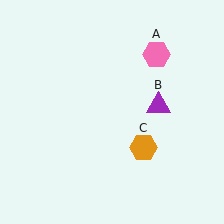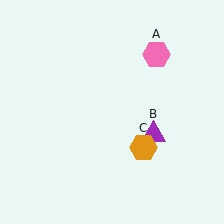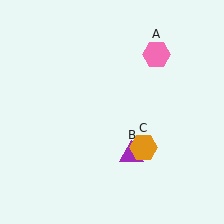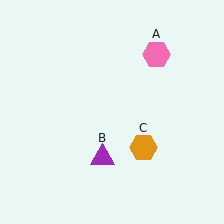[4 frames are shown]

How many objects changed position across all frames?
1 object changed position: purple triangle (object B).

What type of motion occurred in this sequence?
The purple triangle (object B) rotated clockwise around the center of the scene.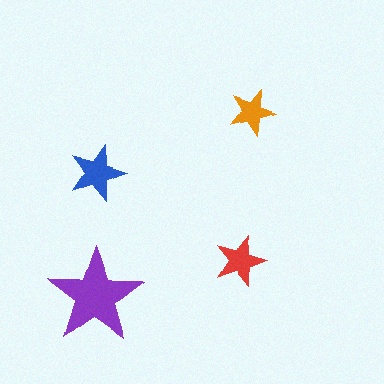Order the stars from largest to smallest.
the purple one, the blue one, the red one, the orange one.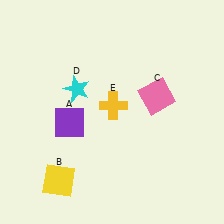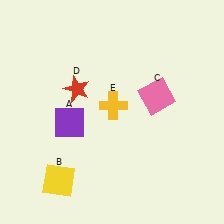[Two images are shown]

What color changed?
The star (D) changed from cyan in Image 1 to red in Image 2.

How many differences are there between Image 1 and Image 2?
There is 1 difference between the two images.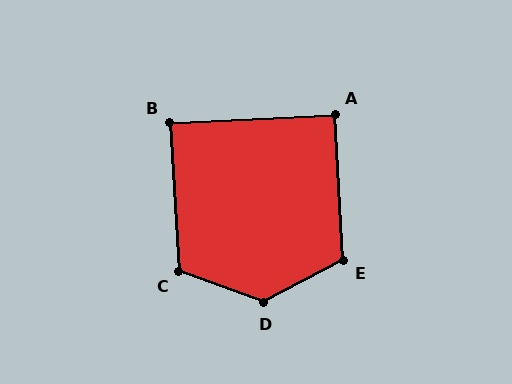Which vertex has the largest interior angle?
D, at approximately 132 degrees.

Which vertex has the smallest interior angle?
B, at approximately 89 degrees.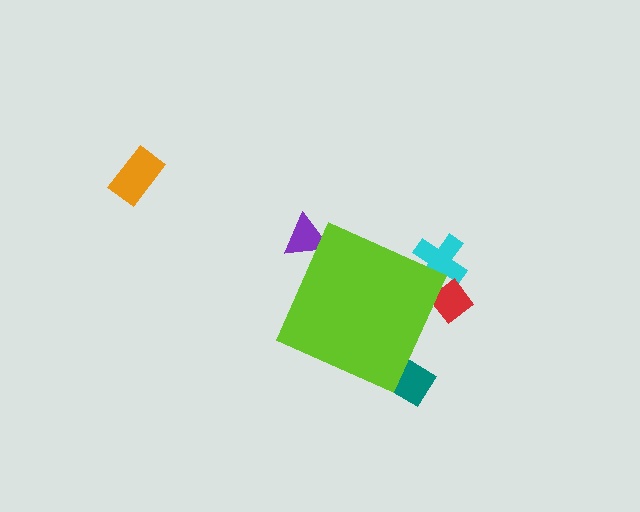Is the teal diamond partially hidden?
Yes, the teal diamond is partially hidden behind the lime diamond.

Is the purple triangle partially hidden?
Yes, the purple triangle is partially hidden behind the lime diamond.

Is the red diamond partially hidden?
Yes, the red diamond is partially hidden behind the lime diamond.